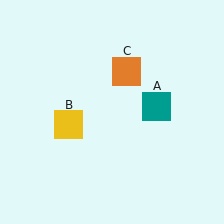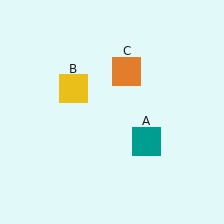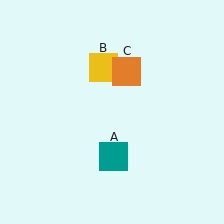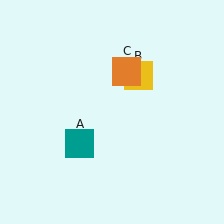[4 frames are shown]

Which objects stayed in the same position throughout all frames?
Orange square (object C) remained stationary.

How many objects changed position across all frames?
2 objects changed position: teal square (object A), yellow square (object B).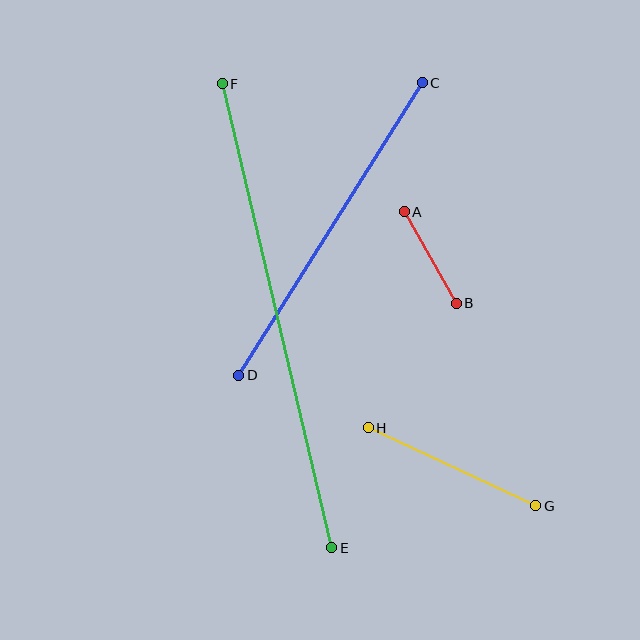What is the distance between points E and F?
The distance is approximately 477 pixels.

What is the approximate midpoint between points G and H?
The midpoint is at approximately (452, 467) pixels.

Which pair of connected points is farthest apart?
Points E and F are farthest apart.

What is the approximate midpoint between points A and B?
The midpoint is at approximately (430, 258) pixels.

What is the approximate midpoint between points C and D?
The midpoint is at approximately (331, 229) pixels.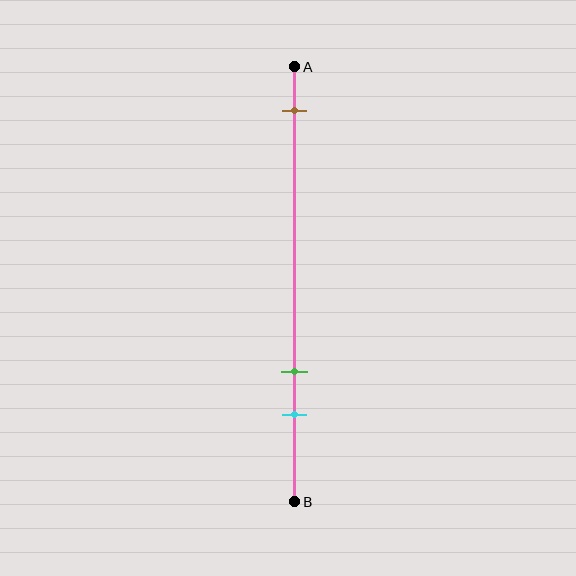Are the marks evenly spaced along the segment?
No, the marks are not evenly spaced.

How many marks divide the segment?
There are 3 marks dividing the segment.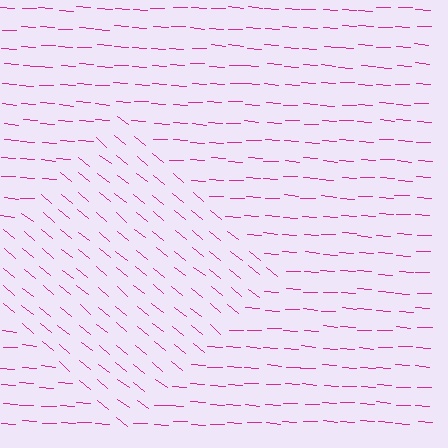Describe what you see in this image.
The image is filled with small magenta line segments. A diamond region in the image has lines oriented differently from the surrounding lines, creating a visible texture boundary.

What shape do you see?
I see a diamond.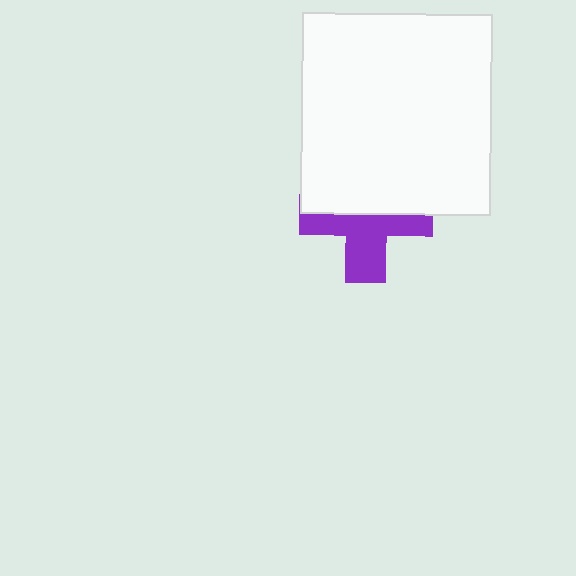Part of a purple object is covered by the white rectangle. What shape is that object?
It is a cross.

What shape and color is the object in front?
The object in front is a white rectangle.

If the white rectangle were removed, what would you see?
You would see the complete purple cross.